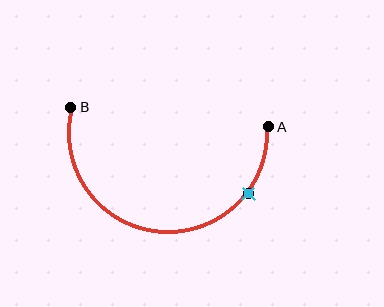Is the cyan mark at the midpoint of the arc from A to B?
No. The cyan mark lies on the arc but is closer to endpoint A. The arc midpoint would be at the point on the curve equidistant along the arc from both A and B.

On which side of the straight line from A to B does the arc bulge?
The arc bulges below the straight line connecting A and B.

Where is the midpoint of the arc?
The arc midpoint is the point on the curve farthest from the straight line joining A and B. It sits below that line.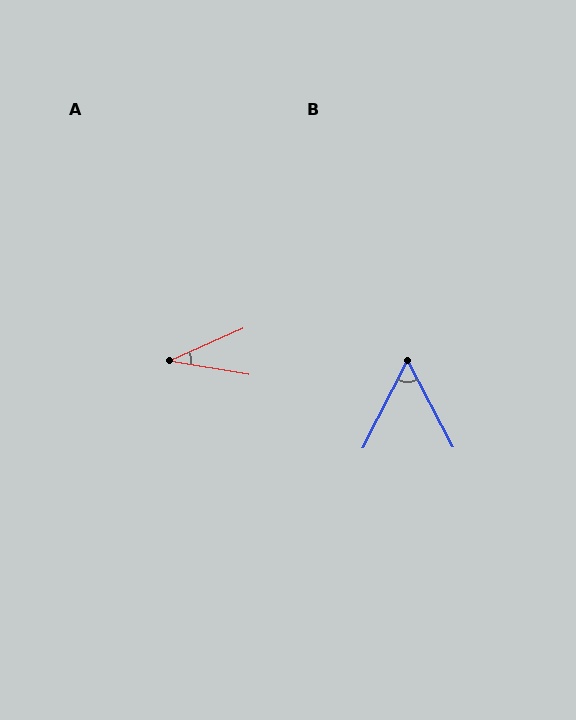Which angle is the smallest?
A, at approximately 34 degrees.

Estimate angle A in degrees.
Approximately 34 degrees.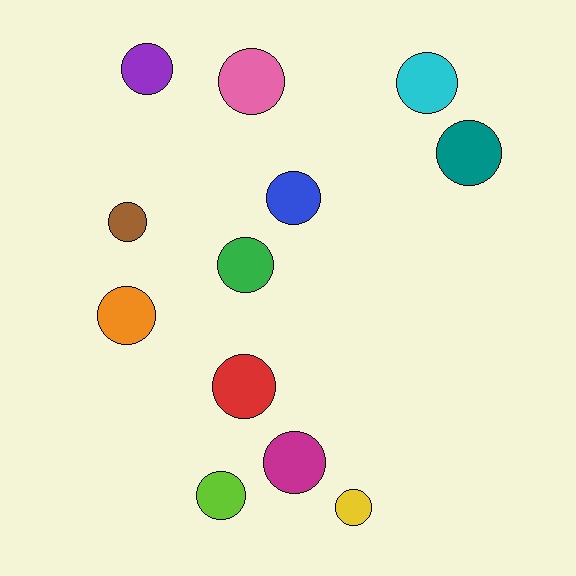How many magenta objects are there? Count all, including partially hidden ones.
There is 1 magenta object.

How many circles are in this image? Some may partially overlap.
There are 12 circles.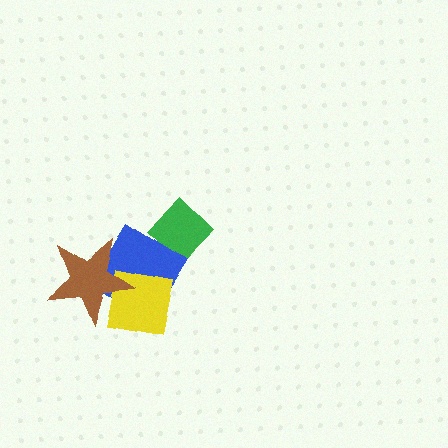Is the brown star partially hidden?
No, no other shape covers it.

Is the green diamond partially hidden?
Yes, it is partially covered by another shape.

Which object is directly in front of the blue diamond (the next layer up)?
The yellow square is directly in front of the blue diamond.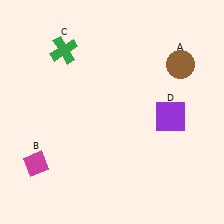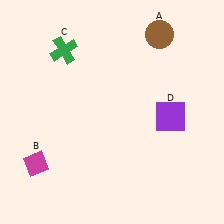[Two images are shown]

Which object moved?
The brown circle (A) moved up.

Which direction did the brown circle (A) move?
The brown circle (A) moved up.